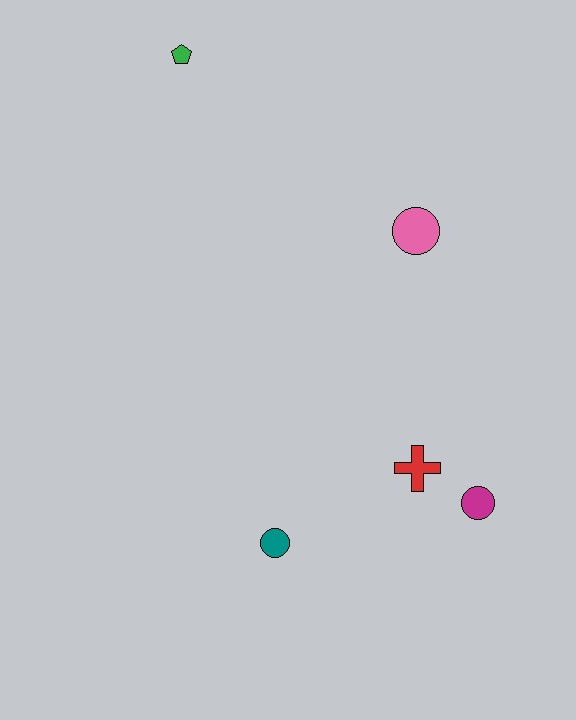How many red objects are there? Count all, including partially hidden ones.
There is 1 red object.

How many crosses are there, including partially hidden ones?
There is 1 cross.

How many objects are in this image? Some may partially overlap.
There are 5 objects.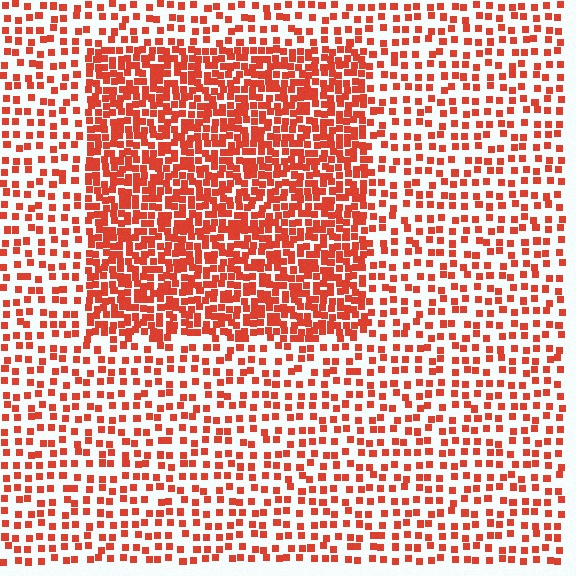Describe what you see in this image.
The image contains small red elements arranged at two different densities. A rectangle-shaped region is visible where the elements are more densely packed than the surrounding area.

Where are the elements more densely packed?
The elements are more densely packed inside the rectangle boundary.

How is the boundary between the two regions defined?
The boundary is defined by a change in element density (approximately 2.3x ratio). All elements are the same color, size, and shape.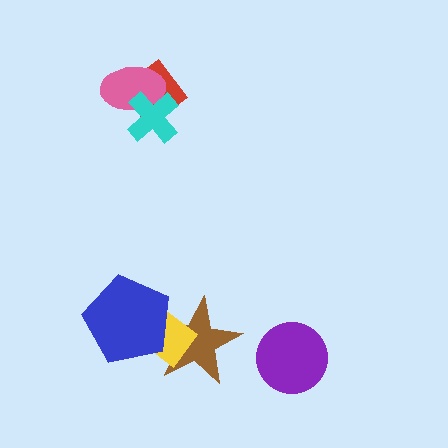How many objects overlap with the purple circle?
0 objects overlap with the purple circle.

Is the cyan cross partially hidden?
No, no other shape covers it.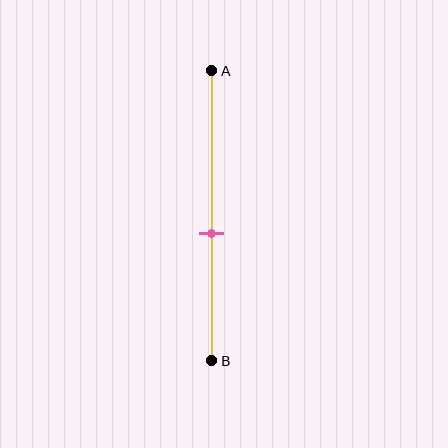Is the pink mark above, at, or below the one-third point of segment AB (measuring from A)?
The pink mark is below the one-third point of segment AB.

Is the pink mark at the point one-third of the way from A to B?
No, the mark is at about 55% from A, not at the 33% one-third point.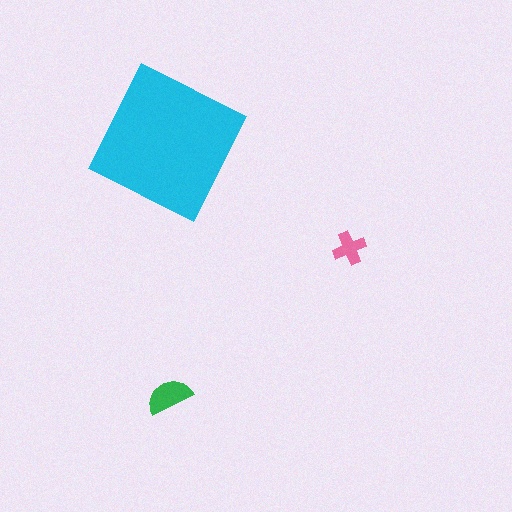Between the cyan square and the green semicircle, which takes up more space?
The cyan square.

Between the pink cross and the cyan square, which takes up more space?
The cyan square.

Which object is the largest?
The cyan square.